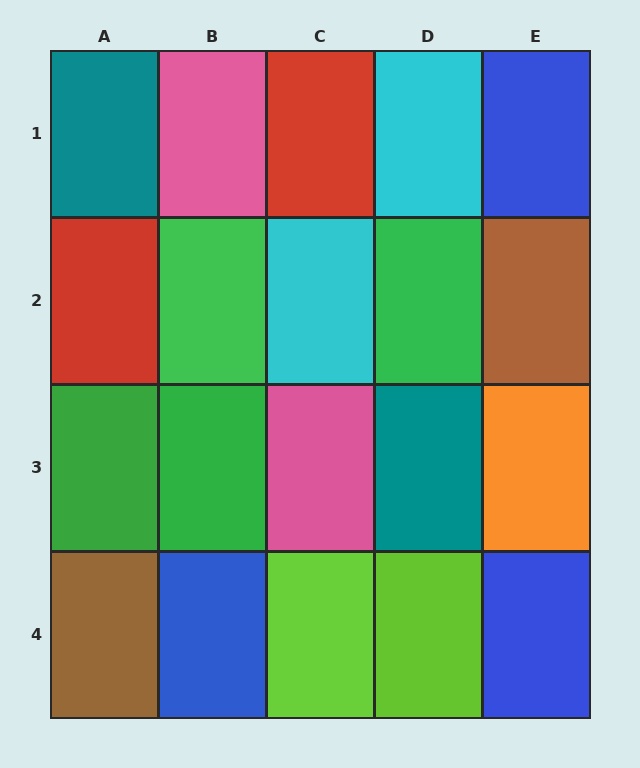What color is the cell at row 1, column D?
Cyan.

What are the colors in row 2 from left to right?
Red, green, cyan, green, brown.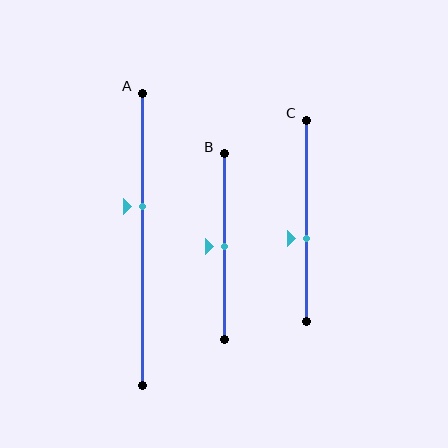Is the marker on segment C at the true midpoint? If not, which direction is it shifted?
No, the marker on segment C is shifted downward by about 9% of the segment length.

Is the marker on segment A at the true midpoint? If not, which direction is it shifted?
No, the marker on segment A is shifted upward by about 11% of the segment length.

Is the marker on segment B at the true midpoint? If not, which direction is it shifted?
Yes, the marker on segment B is at the true midpoint.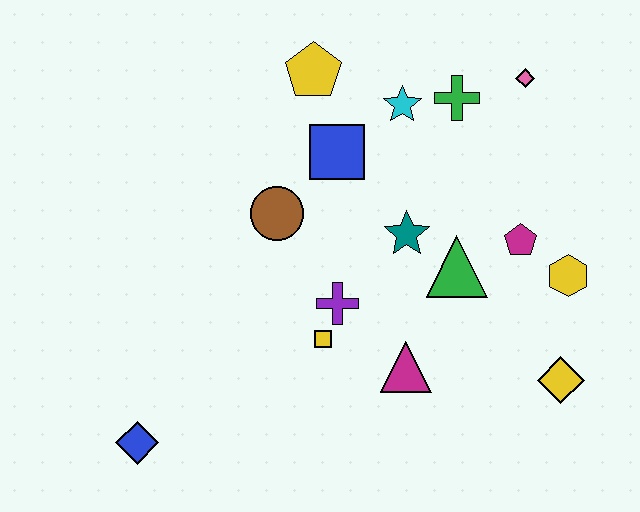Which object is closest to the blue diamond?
The yellow square is closest to the blue diamond.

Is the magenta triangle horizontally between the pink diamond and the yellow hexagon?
No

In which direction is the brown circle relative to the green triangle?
The brown circle is to the left of the green triangle.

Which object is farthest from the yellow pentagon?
The blue diamond is farthest from the yellow pentagon.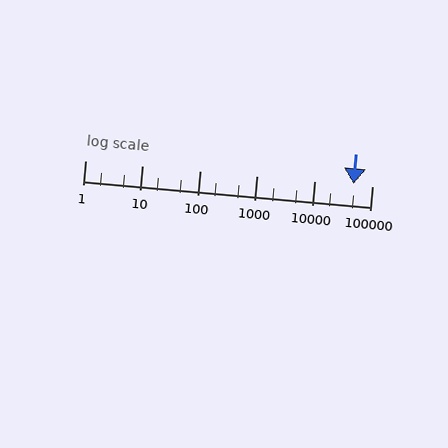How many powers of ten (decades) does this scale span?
The scale spans 5 decades, from 1 to 100000.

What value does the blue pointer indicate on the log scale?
The pointer indicates approximately 47000.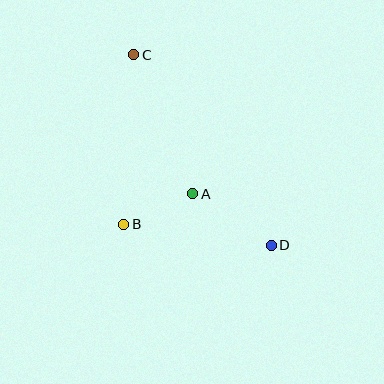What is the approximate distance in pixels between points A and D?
The distance between A and D is approximately 93 pixels.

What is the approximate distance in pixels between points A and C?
The distance between A and C is approximately 151 pixels.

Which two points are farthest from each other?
Points C and D are farthest from each other.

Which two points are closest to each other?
Points A and B are closest to each other.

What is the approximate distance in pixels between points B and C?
The distance between B and C is approximately 170 pixels.